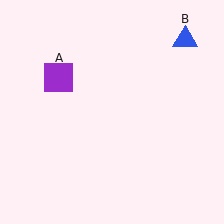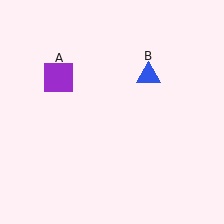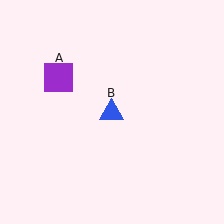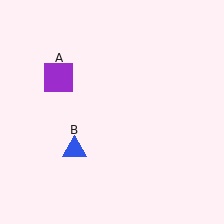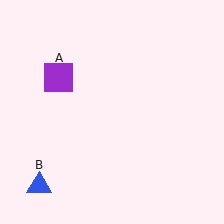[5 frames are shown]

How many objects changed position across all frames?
1 object changed position: blue triangle (object B).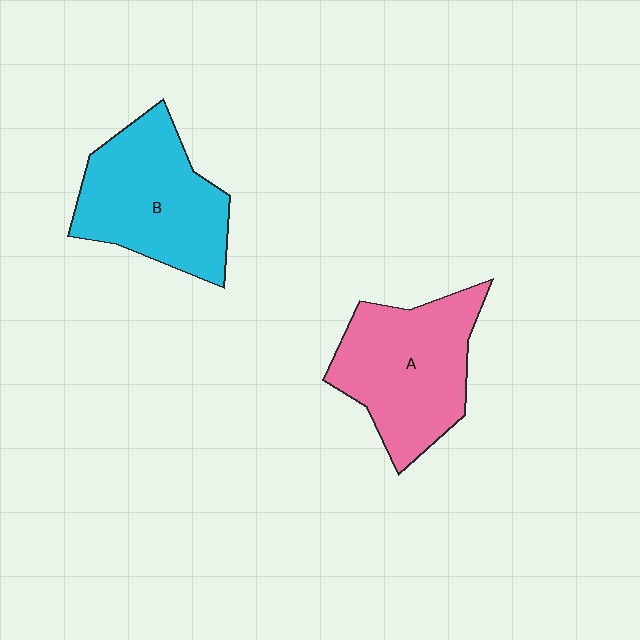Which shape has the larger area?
Shape A (pink).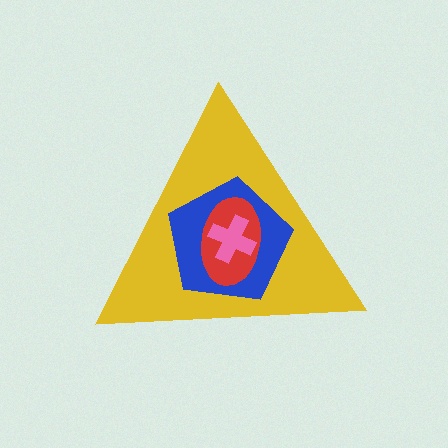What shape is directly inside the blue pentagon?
The red ellipse.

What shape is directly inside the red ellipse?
The pink cross.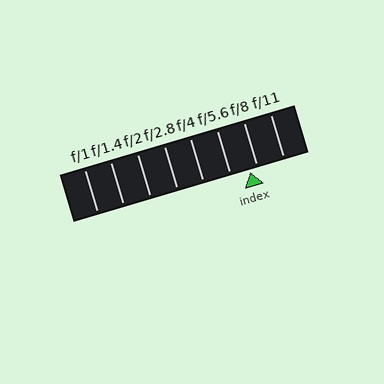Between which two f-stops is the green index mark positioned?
The index mark is between f/5.6 and f/8.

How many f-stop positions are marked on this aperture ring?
There are 8 f-stop positions marked.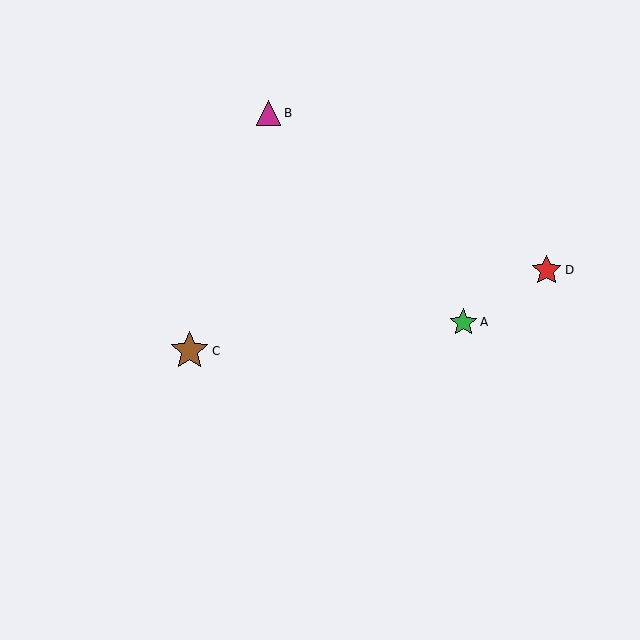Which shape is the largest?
The brown star (labeled C) is the largest.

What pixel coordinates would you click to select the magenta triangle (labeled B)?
Click at (269, 113) to select the magenta triangle B.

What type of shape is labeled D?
Shape D is a red star.